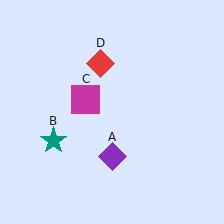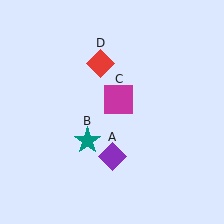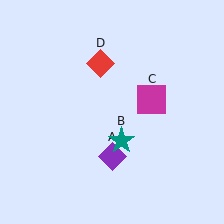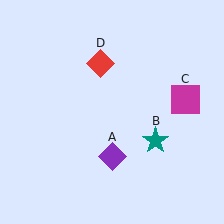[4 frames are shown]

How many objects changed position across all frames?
2 objects changed position: teal star (object B), magenta square (object C).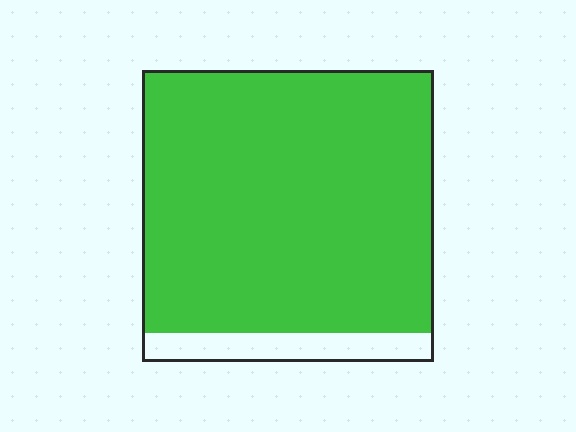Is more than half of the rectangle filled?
Yes.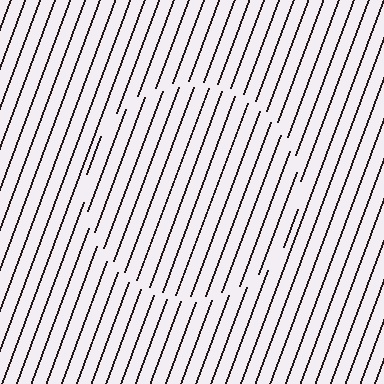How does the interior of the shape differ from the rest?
The interior of the shape contains the same grating, shifted by half a period — the contour is defined by the phase discontinuity where line-ends from the inner and outer gratings abut.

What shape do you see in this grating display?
An illusory circle. The interior of the shape contains the same grating, shifted by half a period — the contour is defined by the phase discontinuity where line-ends from the inner and outer gratings abut.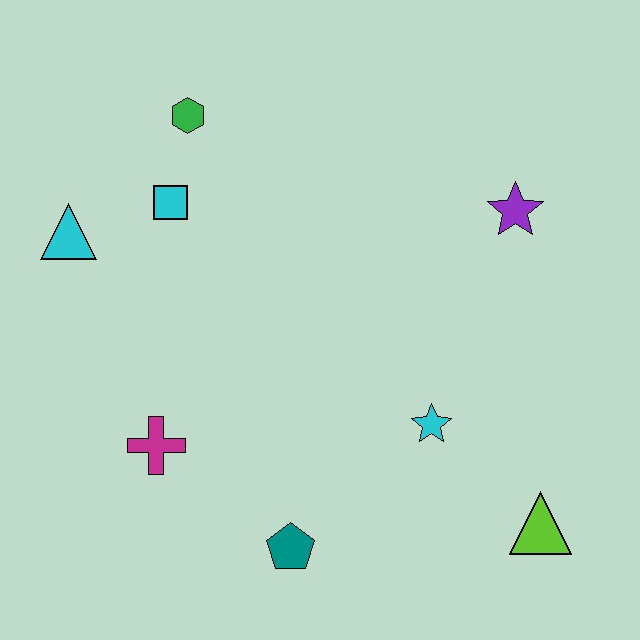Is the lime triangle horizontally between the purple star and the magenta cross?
No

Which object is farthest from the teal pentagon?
The green hexagon is farthest from the teal pentagon.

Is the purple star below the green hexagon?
Yes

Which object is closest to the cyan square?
The green hexagon is closest to the cyan square.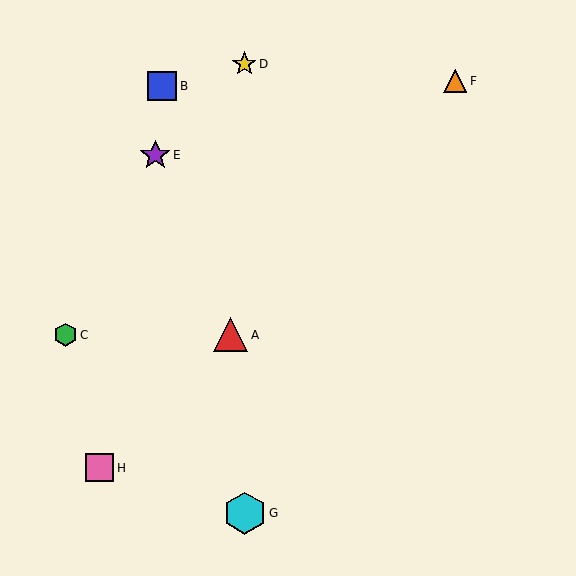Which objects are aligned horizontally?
Objects A, C are aligned horizontally.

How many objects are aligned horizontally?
2 objects (A, C) are aligned horizontally.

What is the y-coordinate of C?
Object C is at y≈335.